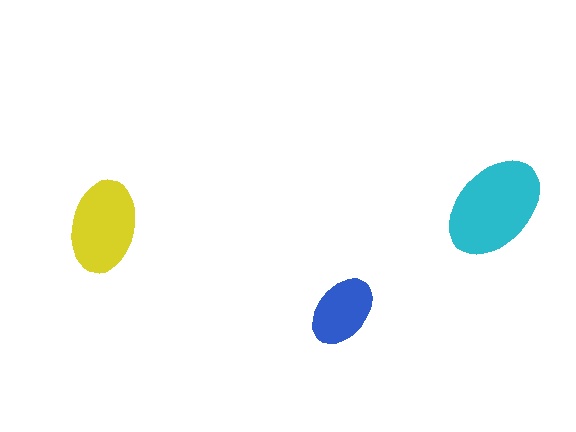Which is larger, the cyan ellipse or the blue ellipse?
The cyan one.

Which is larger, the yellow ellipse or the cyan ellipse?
The cyan one.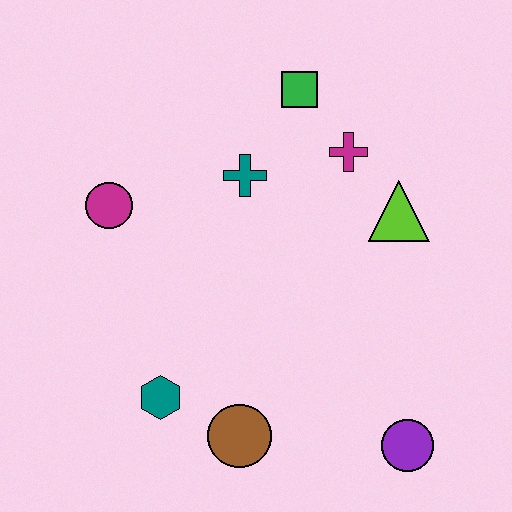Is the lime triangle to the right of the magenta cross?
Yes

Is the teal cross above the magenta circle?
Yes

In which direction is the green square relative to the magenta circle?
The green square is to the right of the magenta circle.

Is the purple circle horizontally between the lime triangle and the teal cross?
No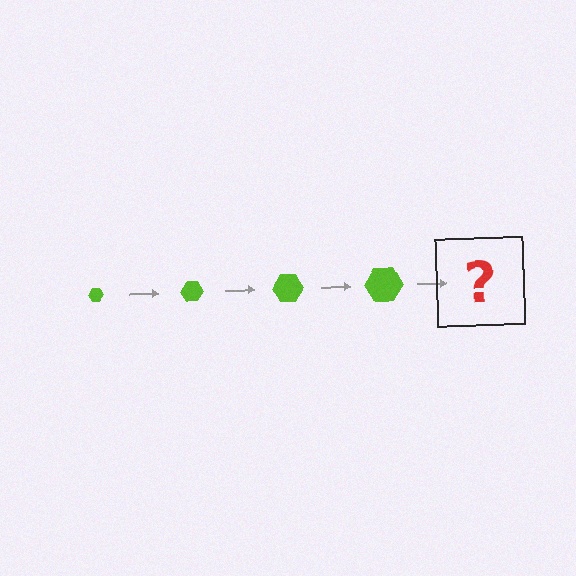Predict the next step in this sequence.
The next step is a lime hexagon, larger than the previous one.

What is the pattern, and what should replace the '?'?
The pattern is that the hexagon gets progressively larger each step. The '?' should be a lime hexagon, larger than the previous one.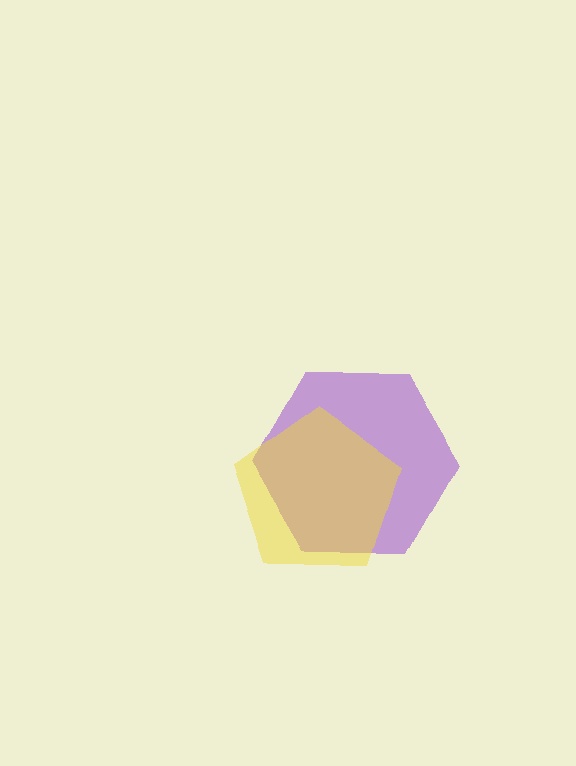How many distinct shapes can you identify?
There are 2 distinct shapes: a purple hexagon, a yellow pentagon.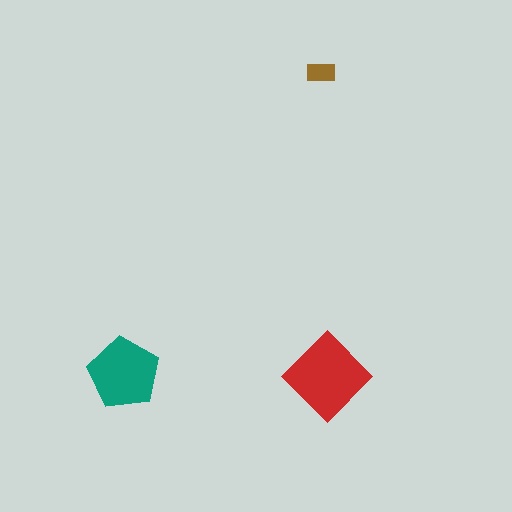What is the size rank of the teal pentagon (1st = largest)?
2nd.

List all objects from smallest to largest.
The brown rectangle, the teal pentagon, the red diamond.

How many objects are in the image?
There are 3 objects in the image.